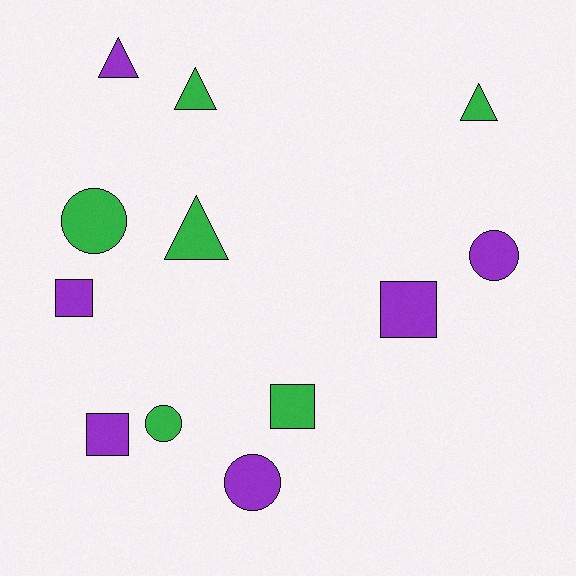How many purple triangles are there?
There is 1 purple triangle.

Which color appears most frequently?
Purple, with 6 objects.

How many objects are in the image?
There are 12 objects.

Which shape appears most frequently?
Square, with 4 objects.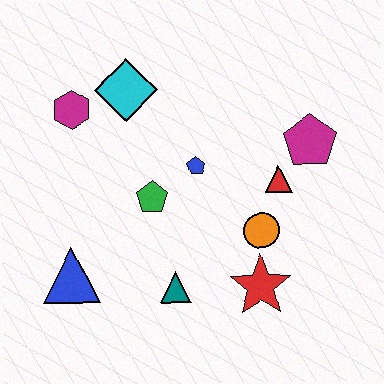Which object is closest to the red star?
The orange circle is closest to the red star.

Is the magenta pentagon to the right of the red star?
Yes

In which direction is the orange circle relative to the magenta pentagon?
The orange circle is below the magenta pentagon.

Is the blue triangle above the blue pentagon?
No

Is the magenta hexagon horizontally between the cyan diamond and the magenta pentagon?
No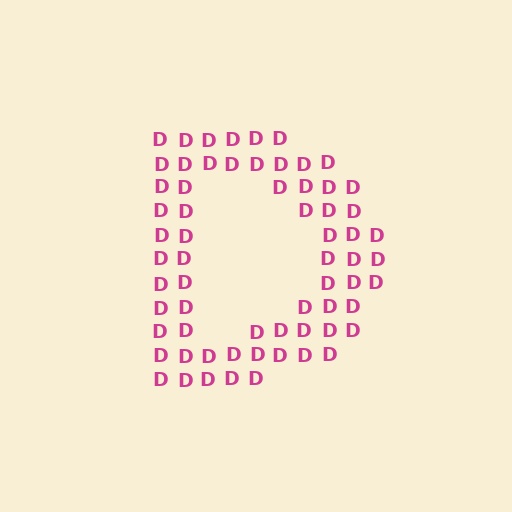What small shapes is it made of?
It is made of small letter D's.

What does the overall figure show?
The overall figure shows the letter D.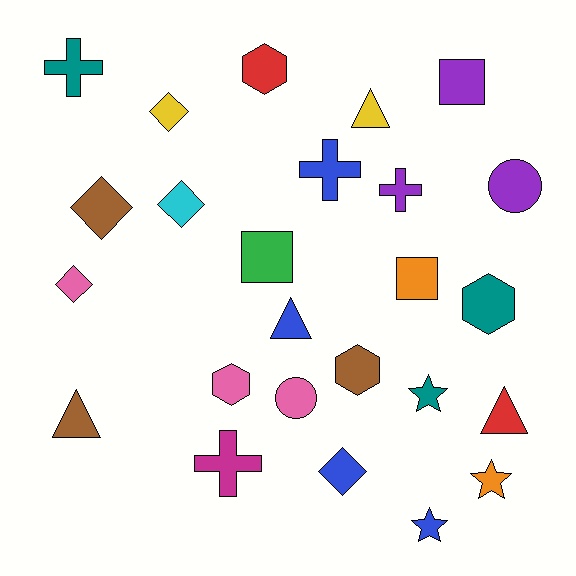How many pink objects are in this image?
There are 3 pink objects.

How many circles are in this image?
There are 2 circles.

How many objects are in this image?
There are 25 objects.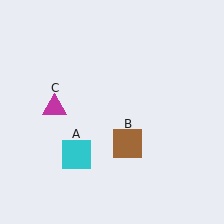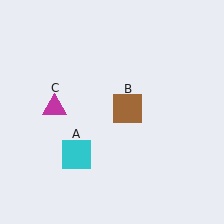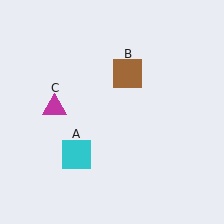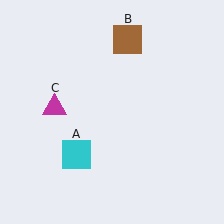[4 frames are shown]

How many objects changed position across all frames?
1 object changed position: brown square (object B).